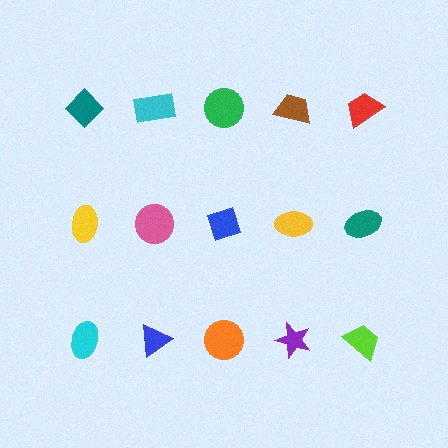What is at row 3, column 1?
A cyan ellipse.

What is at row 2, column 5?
A teal ellipse.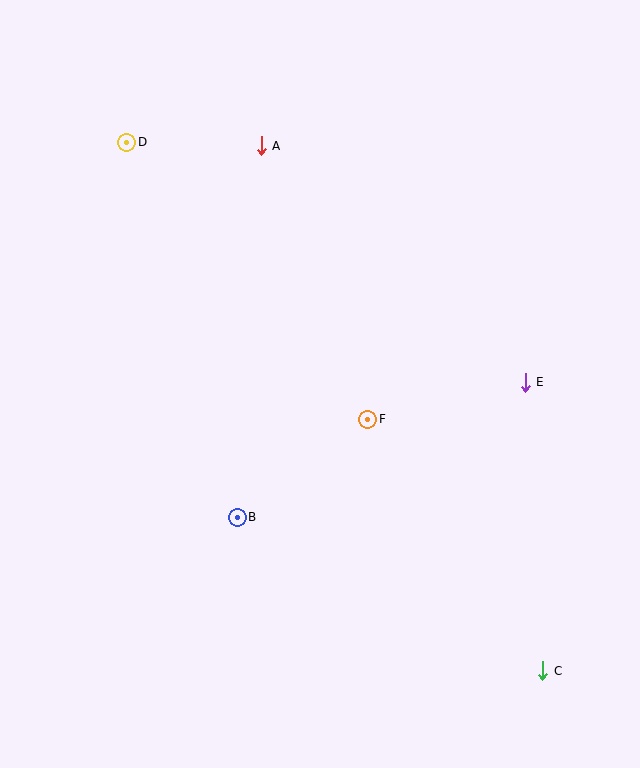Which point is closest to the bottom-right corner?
Point C is closest to the bottom-right corner.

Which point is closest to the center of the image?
Point F at (368, 419) is closest to the center.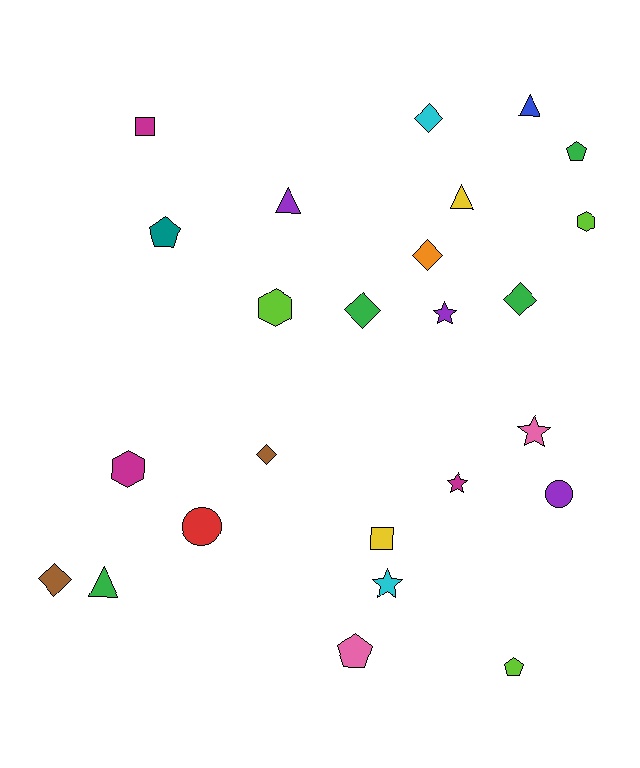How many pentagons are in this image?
There are 4 pentagons.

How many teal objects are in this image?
There is 1 teal object.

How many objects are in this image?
There are 25 objects.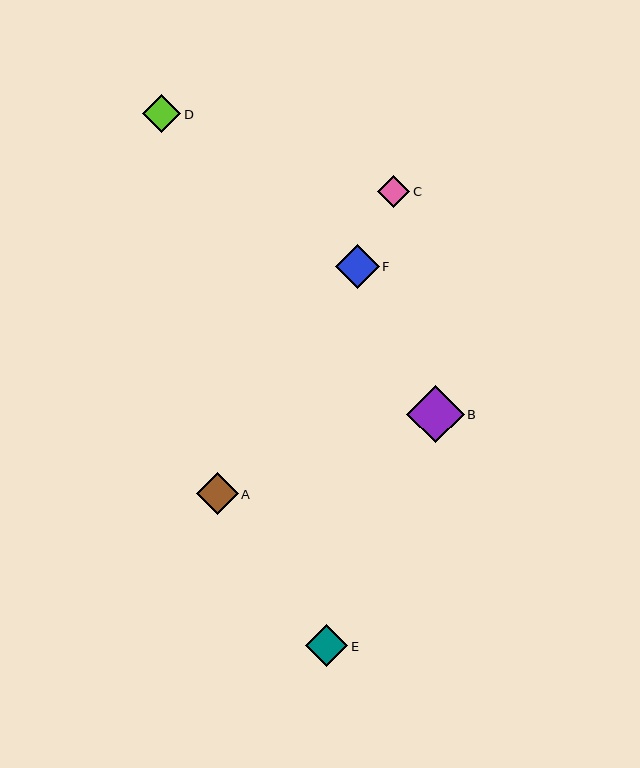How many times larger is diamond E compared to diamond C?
Diamond E is approximately 1.3 times the size of diamond C.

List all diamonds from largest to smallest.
From largest to smallest: B, F, A, E, D, C.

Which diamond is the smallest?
Diamond C is the smallest with a size of approximately 32 pixels.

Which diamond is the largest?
Diamond B is the largest with a size of approximately 58 pixels.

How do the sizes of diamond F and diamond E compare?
Diamond F and diamond E are approximately the same size.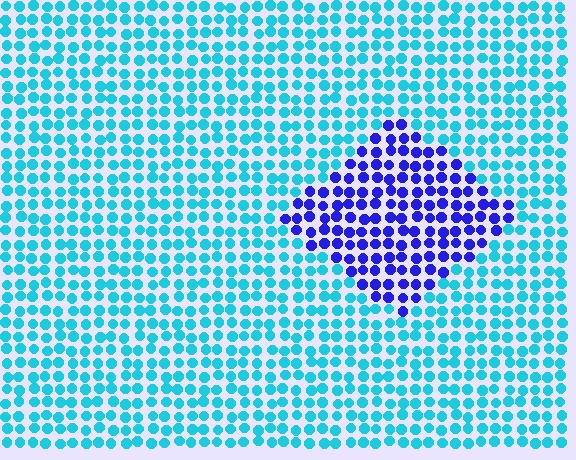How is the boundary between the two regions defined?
The boundary is defined purely by a slight shift in hue (about 56 degrees). Spacing, size, and orientation are identical on both sides.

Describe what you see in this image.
The image is filled with small cyan elements in a uniform arrangement. A diamond-shaped region is visible where the elements are tinted to a slightly different hue, forming a subtle color boundary.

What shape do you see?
I see a diamond.